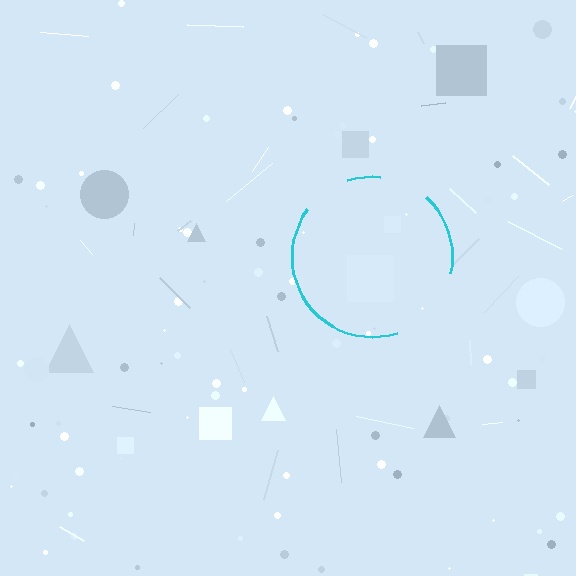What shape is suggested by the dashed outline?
The dashed outline suggests a circle.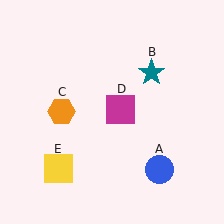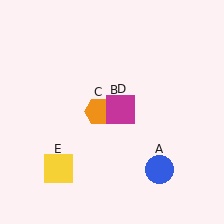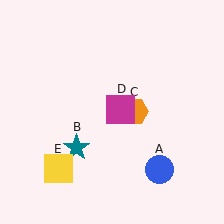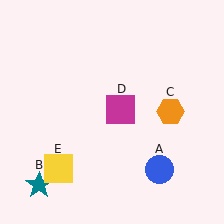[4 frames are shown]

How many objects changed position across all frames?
2 objects changed position: teal star (object B), orange hexagon (object C).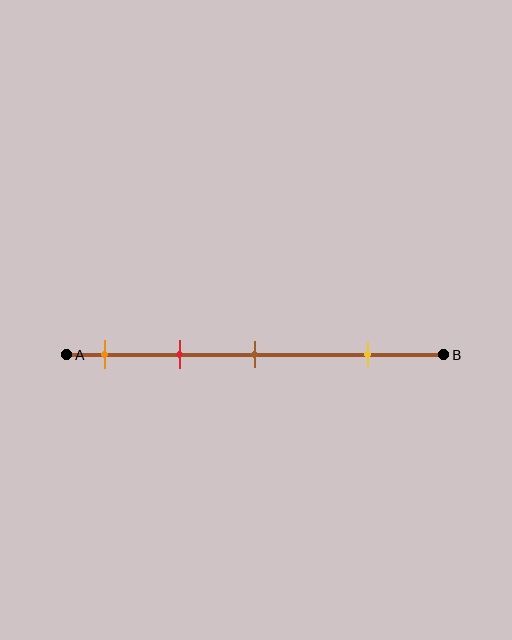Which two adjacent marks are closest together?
The orange and red marks are the closest adjacent pair.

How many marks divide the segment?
There are 4 marks dividing the segment.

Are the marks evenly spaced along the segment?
No, the marks are not evenly spaced.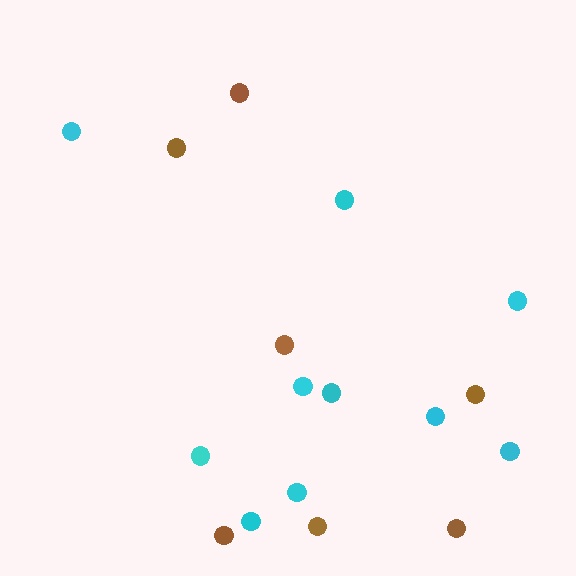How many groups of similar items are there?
There are 2 groups: one group of brown circles (7) and one group of cyan circles (10).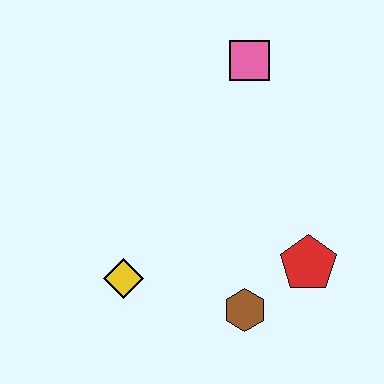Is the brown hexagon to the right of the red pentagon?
No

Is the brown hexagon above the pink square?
No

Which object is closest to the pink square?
The red pentagon is closest to the pink square.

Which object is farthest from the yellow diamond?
The pink square is farthest from the yellow diamond.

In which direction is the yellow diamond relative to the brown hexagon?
The yellow diamond is to the left of the brown hexagon.